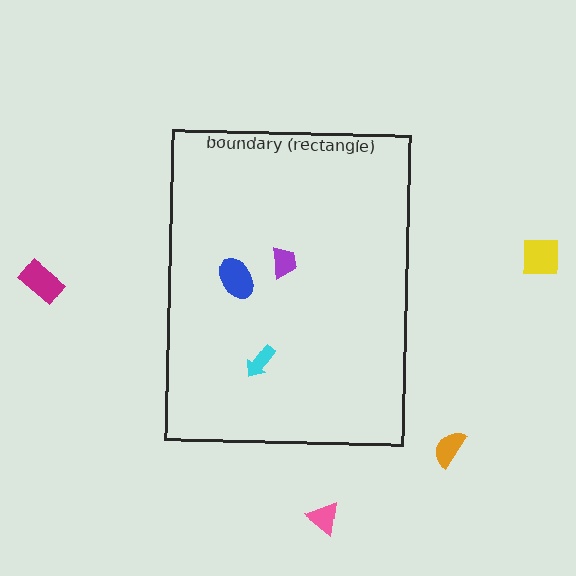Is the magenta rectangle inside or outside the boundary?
Outside.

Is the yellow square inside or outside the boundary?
Outside.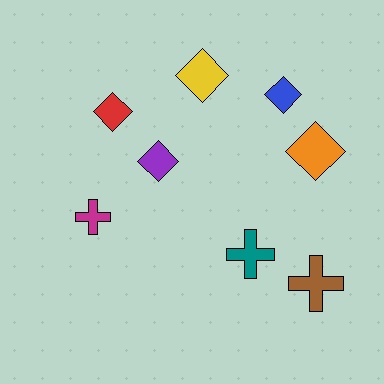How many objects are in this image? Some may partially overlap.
There are 8 objects.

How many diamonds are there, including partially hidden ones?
There are 5 diamonds.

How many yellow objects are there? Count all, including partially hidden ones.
There is 1 yellow object.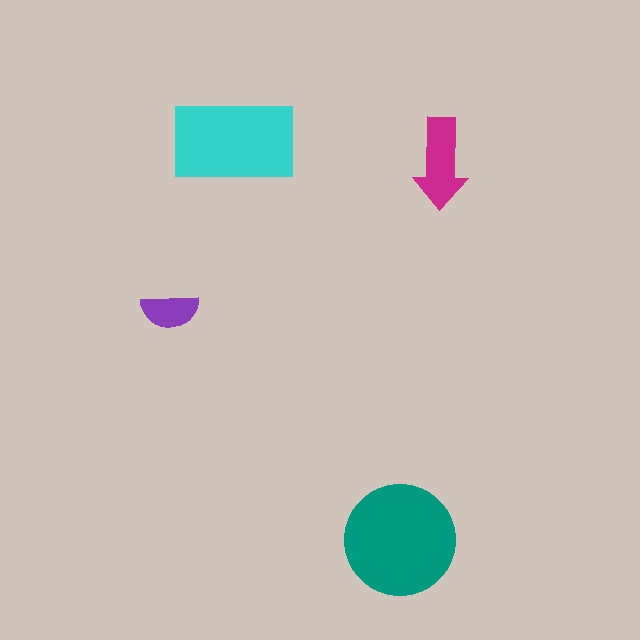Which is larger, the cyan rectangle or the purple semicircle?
The cyan rectangle.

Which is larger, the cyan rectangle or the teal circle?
The teal circle.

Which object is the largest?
The teal circle.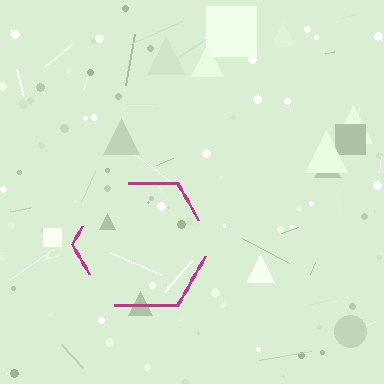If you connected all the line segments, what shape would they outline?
They would outline a hexagon.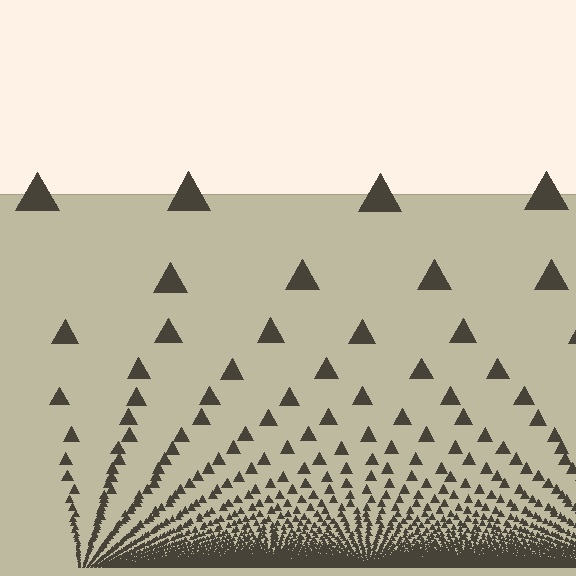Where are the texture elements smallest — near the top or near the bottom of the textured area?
Near the bottom.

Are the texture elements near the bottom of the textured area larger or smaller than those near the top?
Smaller. The gradient is inverted — elements near the bottom are smaller and denser.